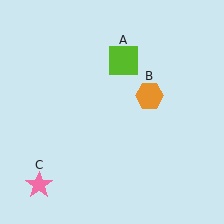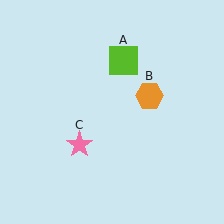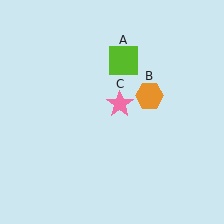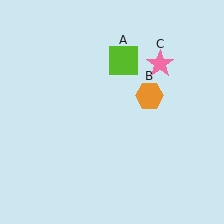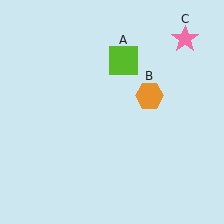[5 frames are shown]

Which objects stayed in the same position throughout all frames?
Lime square (object A) and orange hexagon (object B) remained stationary.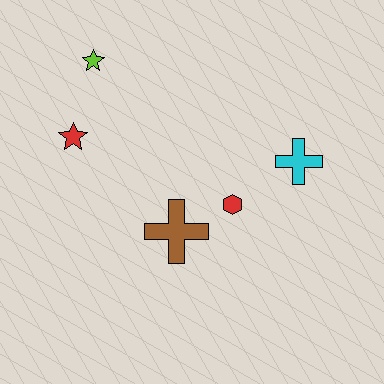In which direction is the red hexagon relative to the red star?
The red hexagon is to the right of the red star.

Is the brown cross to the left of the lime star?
No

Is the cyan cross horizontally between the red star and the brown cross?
No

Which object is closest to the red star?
The lime star is closest to the red star.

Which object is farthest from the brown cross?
The lime star is farthest from the brown cross.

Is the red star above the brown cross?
Yes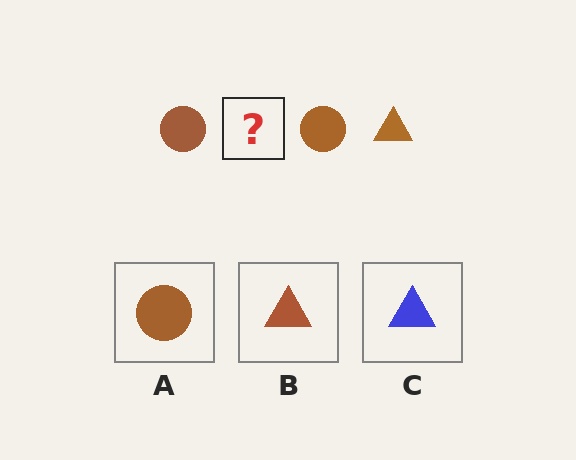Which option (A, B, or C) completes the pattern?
B.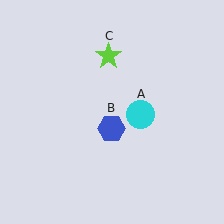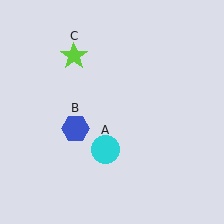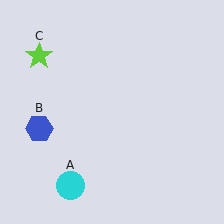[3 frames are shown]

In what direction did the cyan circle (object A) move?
The cyan circle (object A) moved down and to the left.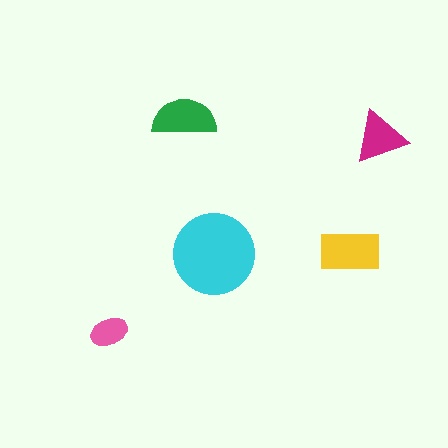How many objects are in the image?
There are 5 objects in the image.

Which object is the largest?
The cyan circle.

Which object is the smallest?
The pink ellipse.